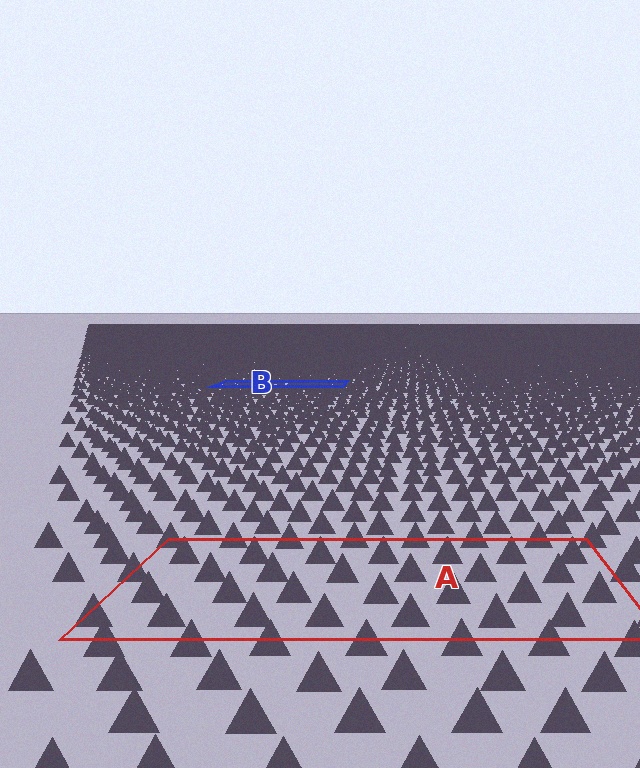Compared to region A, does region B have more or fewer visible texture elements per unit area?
Region B has more texture elements per unit area — they are packed more densely because it is farther away.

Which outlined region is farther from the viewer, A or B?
Region B is farther from the viewer — the texture elements inside it appear smaller and more densely packed.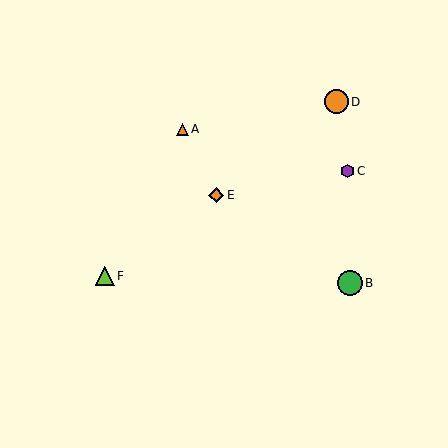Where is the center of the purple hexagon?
The center of the purple hexagon is at (347, 171).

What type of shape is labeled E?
Shape E is an orange diamond.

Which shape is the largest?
The green circle (labeled B) is the largest.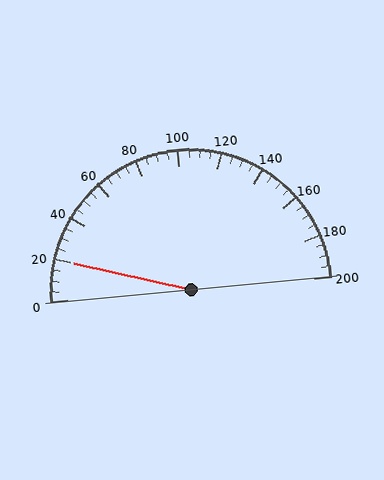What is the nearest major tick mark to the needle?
The nearest major tick mark is 20.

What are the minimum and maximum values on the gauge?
The gauge ranges from 0 to 200.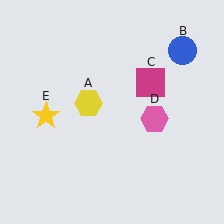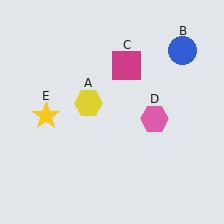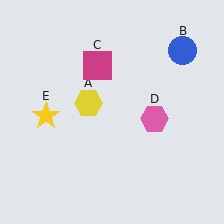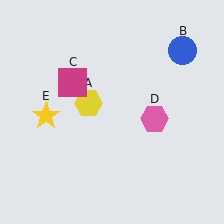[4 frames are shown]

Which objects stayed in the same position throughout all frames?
Yellow hexagon (object A) and blue circle (object B) and pink hexagon (object D) and yellow star (object E) remained stationary.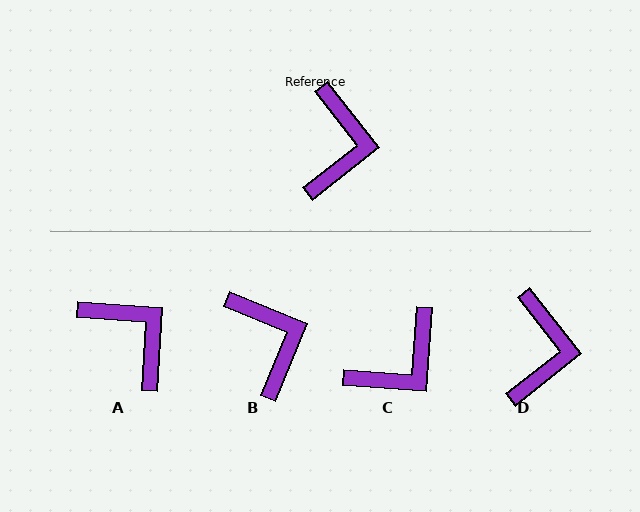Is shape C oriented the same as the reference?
No, it is off by about 42 degrees.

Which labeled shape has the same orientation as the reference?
D.